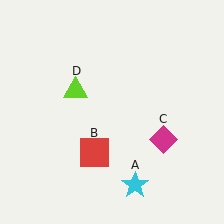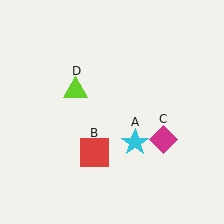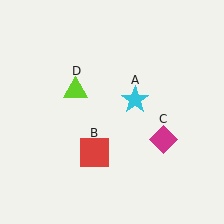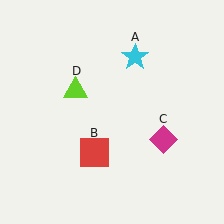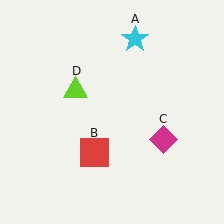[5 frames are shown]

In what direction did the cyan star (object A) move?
The cyan star (object A) moved up.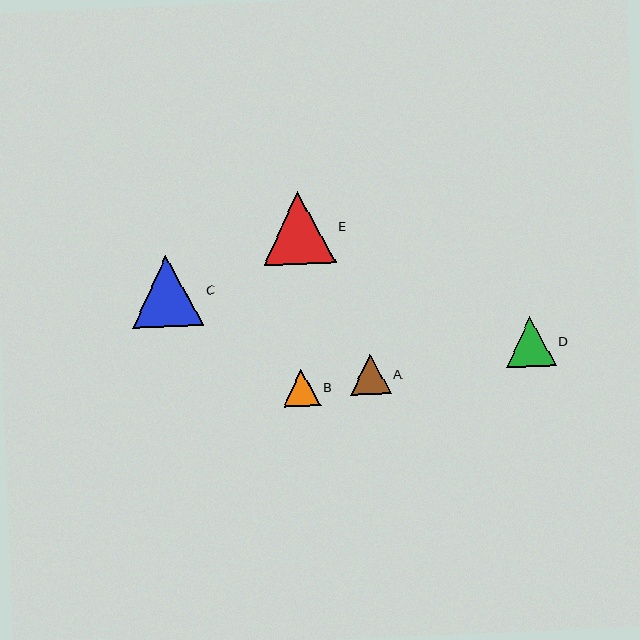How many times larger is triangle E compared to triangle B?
Triangle E is approximately 2.0 times the size of triangle B.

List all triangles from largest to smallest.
From largest to smallest: E, C, D, A, B.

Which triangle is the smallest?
Triangle B is the smallest with a size of approximately 37 pixels.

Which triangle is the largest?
Triangle E is the largest with a size of approximately 72 pixels.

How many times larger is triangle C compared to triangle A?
Triangle C is approximately 1.8 times the size of triangle A.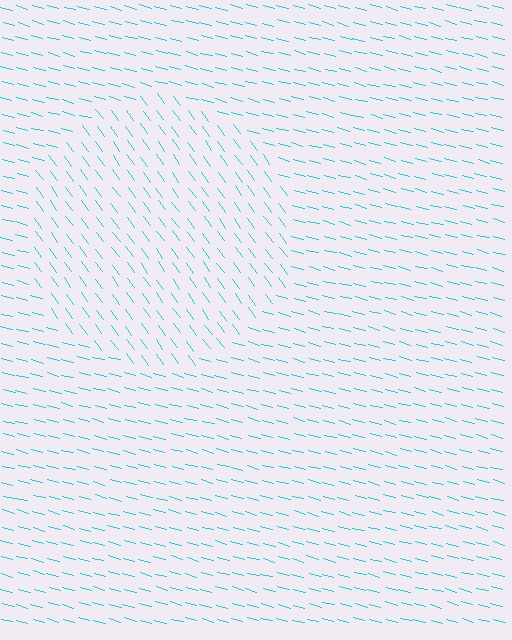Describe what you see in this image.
The image is filled with small cyan line segments. A circle region in the image has lines oriented differently from the surrounding lines, creating a visible texture boundary.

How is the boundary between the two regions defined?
The boundary is defined purely by a change in line orientation (approximately 39 degrees difference). All lines are the same color and thickness.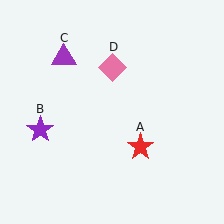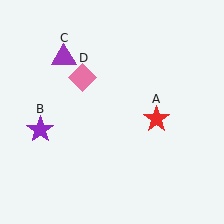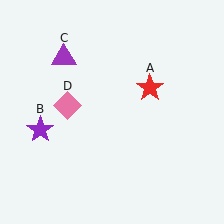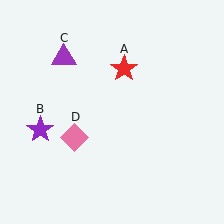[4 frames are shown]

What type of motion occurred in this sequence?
The red star (object A), pink diamond (object D) rotated counterclockwise around the center of the scene.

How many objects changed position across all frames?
2 objects changed position: red star (object A), pink diamond (object D).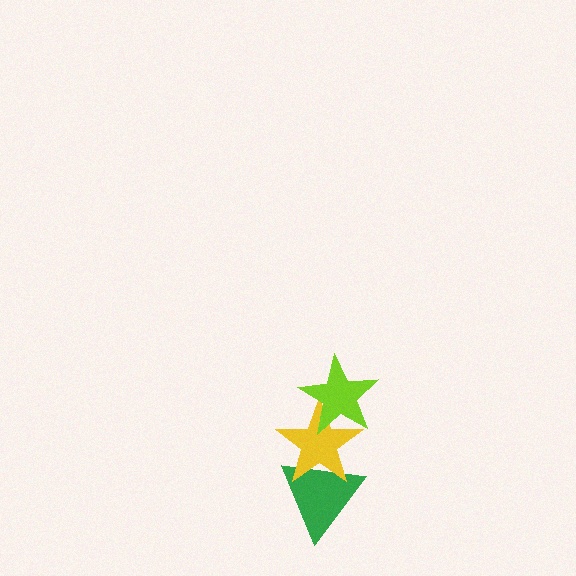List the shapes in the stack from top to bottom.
From top to bottom: the lime star, the yellow star, the green triangle.